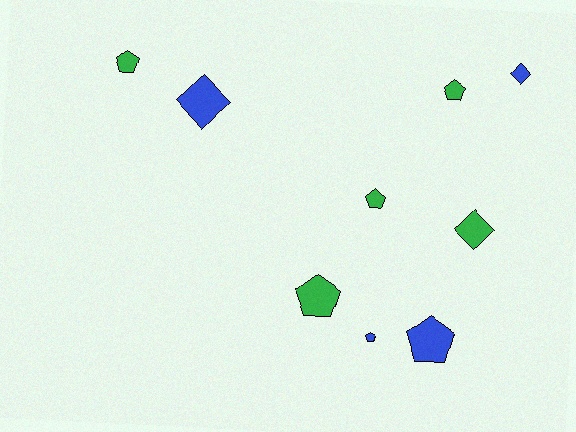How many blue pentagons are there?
There are 2 blue pentagons.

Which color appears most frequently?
Green, with 5 objects.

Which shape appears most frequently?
Pentagon, with 6 objects.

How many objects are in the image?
There are 9 objects.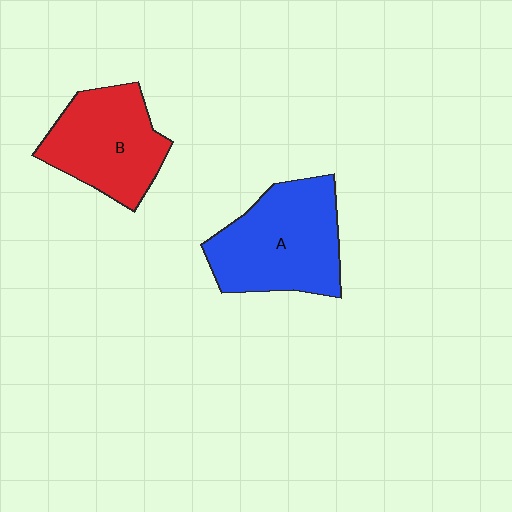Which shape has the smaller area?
Shape B (red).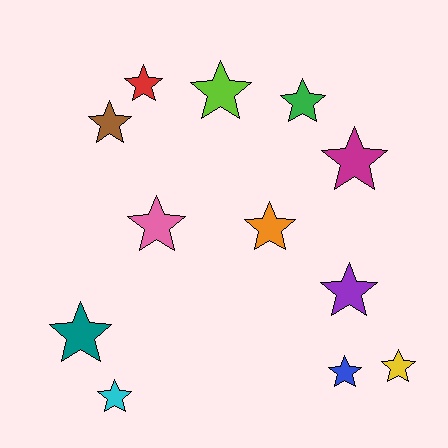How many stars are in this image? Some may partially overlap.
There are 12 stars.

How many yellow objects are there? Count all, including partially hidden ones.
There is 1 yellow object.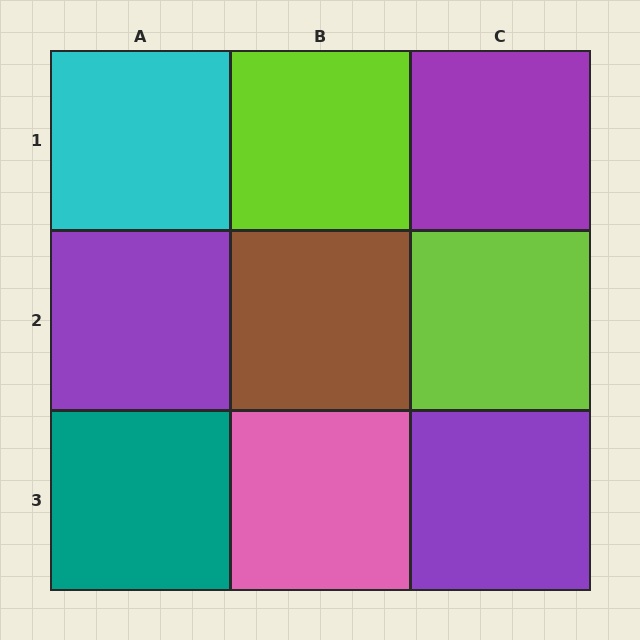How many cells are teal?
1 cell is teal.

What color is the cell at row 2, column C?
Lime.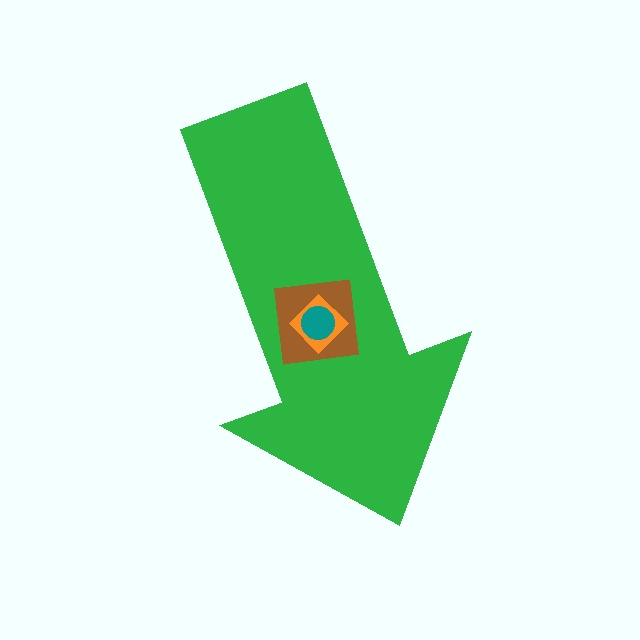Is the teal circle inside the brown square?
Yes.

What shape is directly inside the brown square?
The orange diamond.